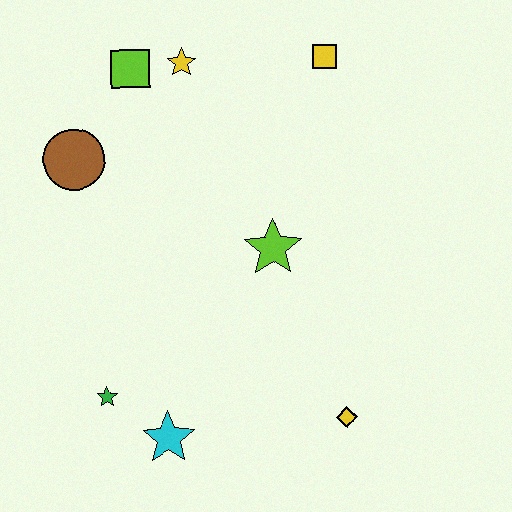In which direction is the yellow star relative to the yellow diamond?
The yellow star is above the yellow diamond.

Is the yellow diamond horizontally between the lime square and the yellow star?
No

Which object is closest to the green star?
The cyan star is closest to the green star.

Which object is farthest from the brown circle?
The yellow diamond is farthest from the brown circle.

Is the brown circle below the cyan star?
No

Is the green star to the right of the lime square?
No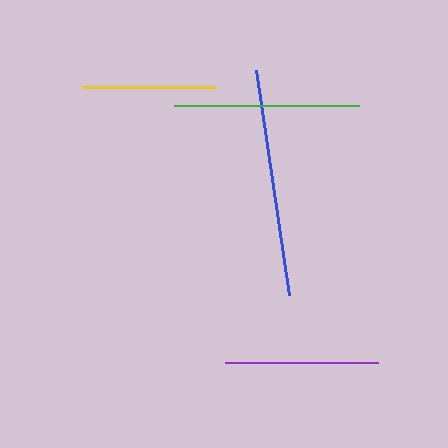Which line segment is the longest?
The blue line is the longest at approximately 228 pixels.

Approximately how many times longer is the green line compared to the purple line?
The green line is approximately 1.2 times the length of the purple line.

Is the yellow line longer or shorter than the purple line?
The purple line is longer than the yellow line.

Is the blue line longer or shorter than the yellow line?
The blue line is longer than the yellow line.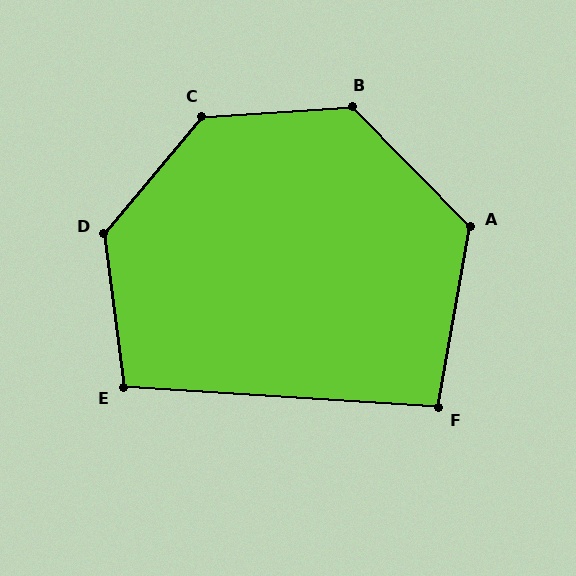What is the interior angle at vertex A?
Approximately 126 degrees (obtuse).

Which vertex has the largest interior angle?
C, at approximately 134 degrees.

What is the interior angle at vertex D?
Approximately 133 degrees (obtuse).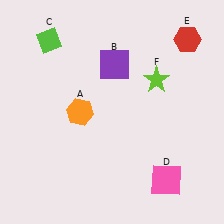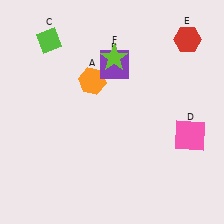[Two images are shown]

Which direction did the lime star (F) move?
The lime star (F) moved left.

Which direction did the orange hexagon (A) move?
The orange hexagon (A) moved up.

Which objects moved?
The objects that moved are: the orange hexagon (A), the pink square (D), the lime star (F).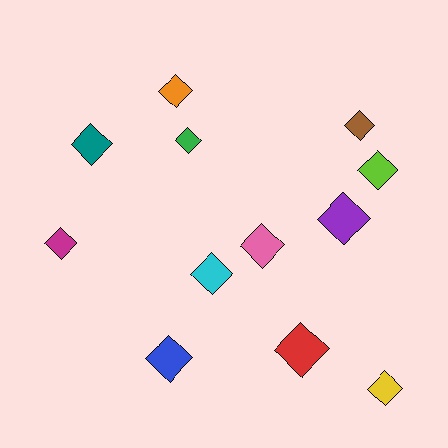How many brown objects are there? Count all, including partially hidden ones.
There is 1 brown object.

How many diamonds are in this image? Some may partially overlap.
There are 12 diamonds.